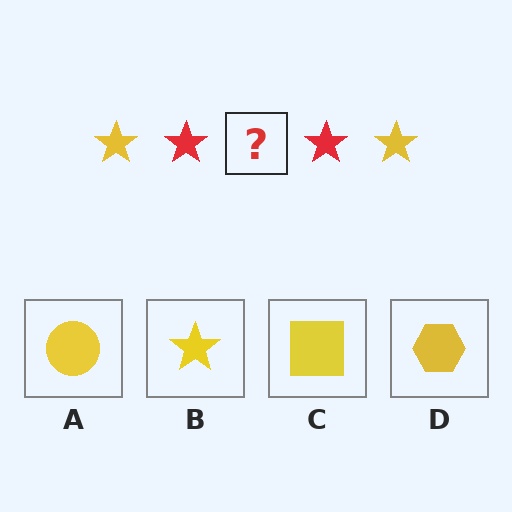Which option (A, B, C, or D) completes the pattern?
B.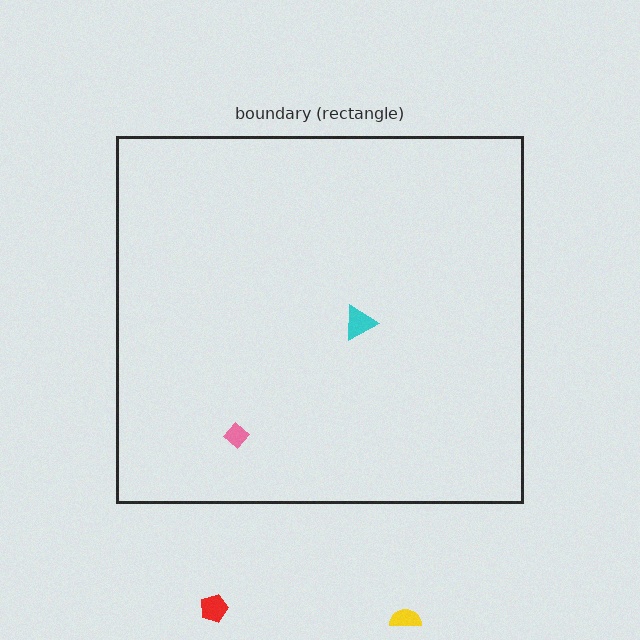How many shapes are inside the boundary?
2 inside, 2 outside.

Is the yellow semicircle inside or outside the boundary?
Outside.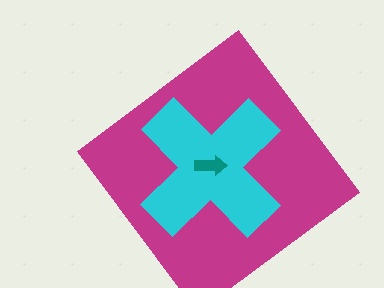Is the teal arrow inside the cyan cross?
Yes.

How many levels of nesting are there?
3.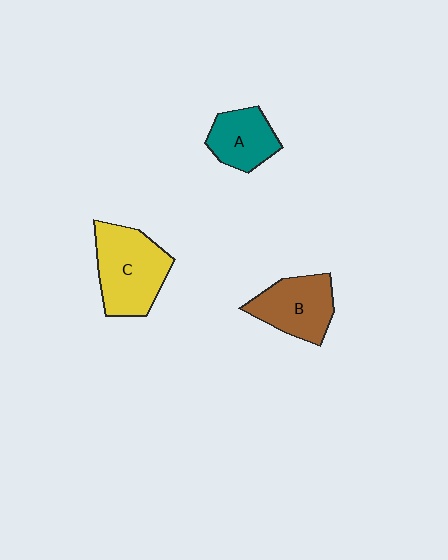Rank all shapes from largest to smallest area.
From largest to smallest: C (yellow), B (brown), A (teal).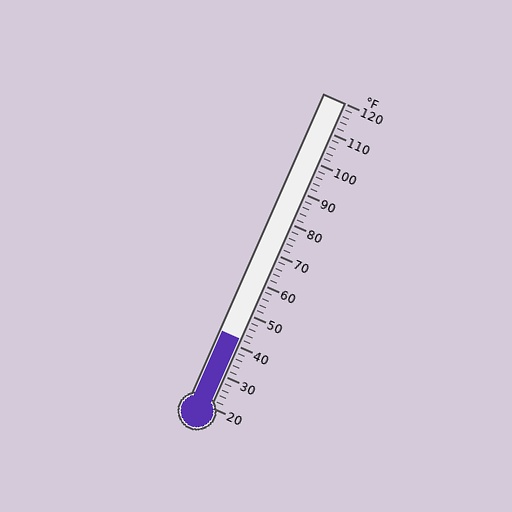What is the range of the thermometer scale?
The thermometer scale ranges from 20°F to 120°F.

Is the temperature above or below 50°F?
The temperature is below 50°F.